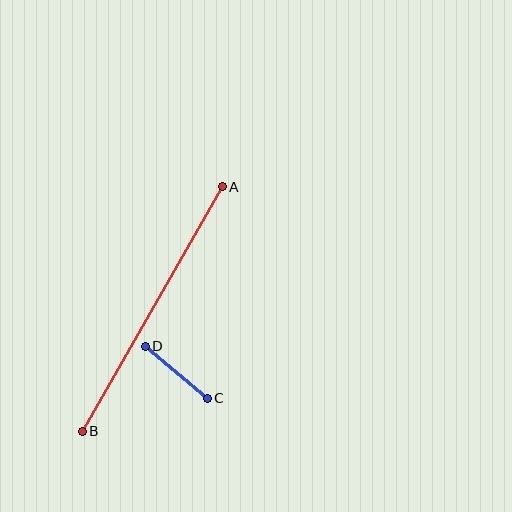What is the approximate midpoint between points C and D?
The midpoint is at approximately (176, 372) pixels.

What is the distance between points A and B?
The distance is approximately 282 pixels.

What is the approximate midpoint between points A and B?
The midpoint is at approximately (152, 309) pixels.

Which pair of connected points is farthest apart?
Points A and B are farthest apart.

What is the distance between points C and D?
The distance is approximately 81 pixels.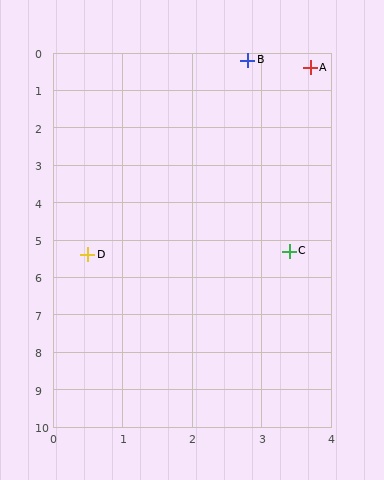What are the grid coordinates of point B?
Point B is at approximately (2.8, 0.2).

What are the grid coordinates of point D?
Point D is at approximately (0.5, 5.4).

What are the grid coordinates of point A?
Point A is at approximately (3.7, 0.4).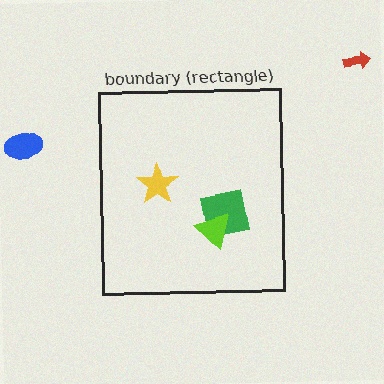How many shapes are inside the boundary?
3 inside, 2 outside.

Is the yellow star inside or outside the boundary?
Inside.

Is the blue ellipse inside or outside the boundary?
Outside.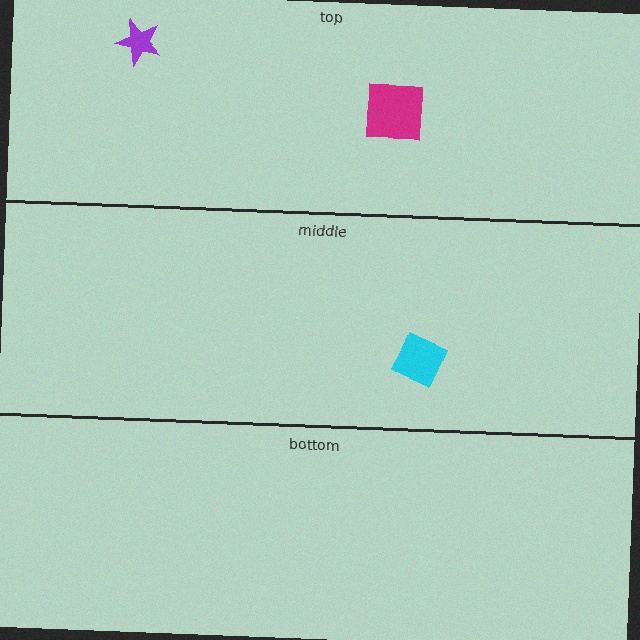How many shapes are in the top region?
2.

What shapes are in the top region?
The purple star, the magenta square.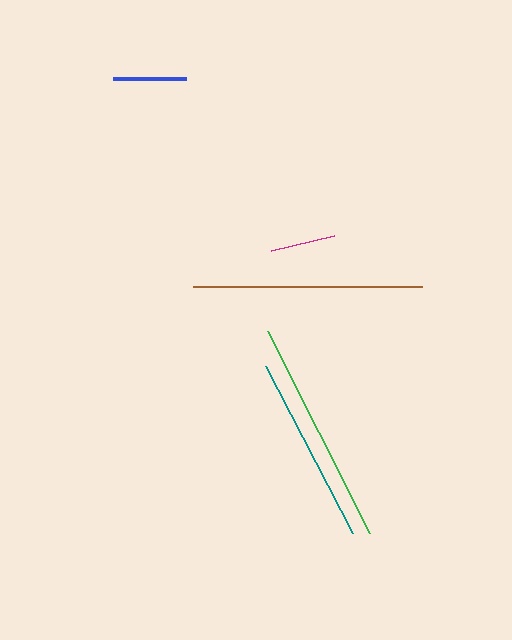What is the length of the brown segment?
The brown segment is approximately 229 pixels long.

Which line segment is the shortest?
The magenta line is the shortest at approximately 64 pixels.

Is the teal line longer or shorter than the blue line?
The teal line is longer than the blue line.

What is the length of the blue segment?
The blue segment is approximately 73 pixels long.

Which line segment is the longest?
The brown line is the longest at approximately 229 pixels.